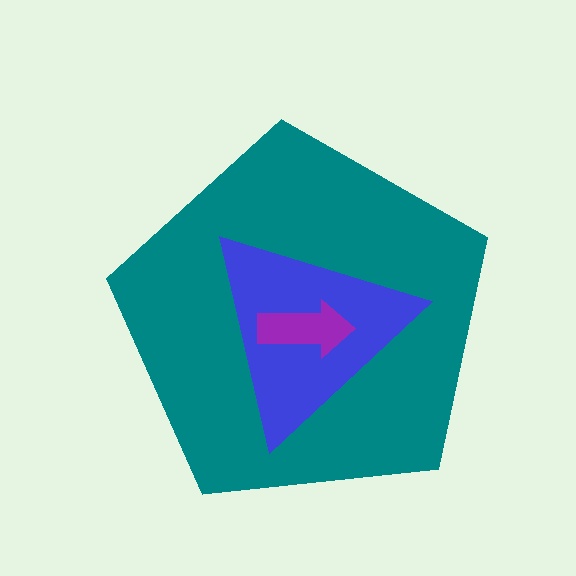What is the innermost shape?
The purple arrow.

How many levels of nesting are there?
3.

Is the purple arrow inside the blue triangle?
Yes.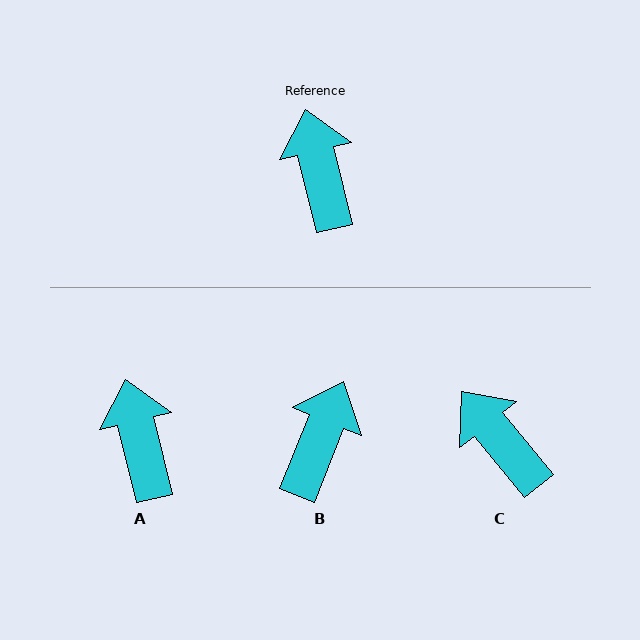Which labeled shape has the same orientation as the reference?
A.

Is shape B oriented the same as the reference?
No, it is off by about 36 degrees.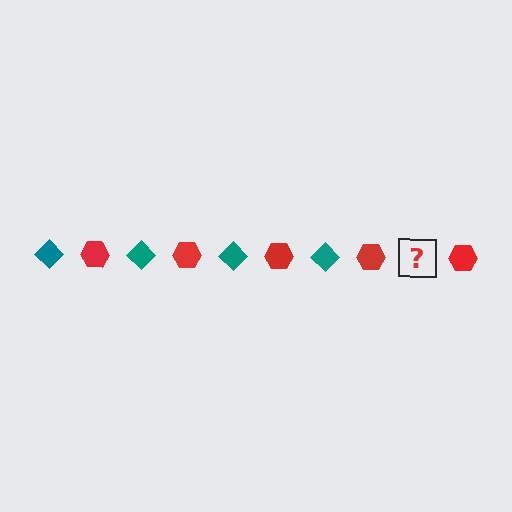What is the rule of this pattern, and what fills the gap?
The rule is that the pattern alternates between teal diamond and red hexagon. The gap should be filled with a teal diamond.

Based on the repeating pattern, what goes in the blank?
The blank should be a teal diamond.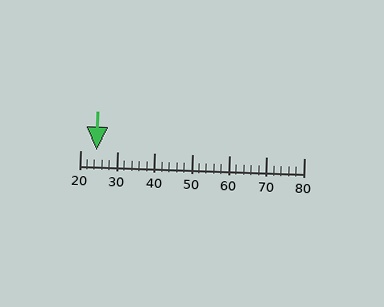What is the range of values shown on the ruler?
The ruler shows values from 20 to 80.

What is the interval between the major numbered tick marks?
The major tick marks are spaced 10 units apart.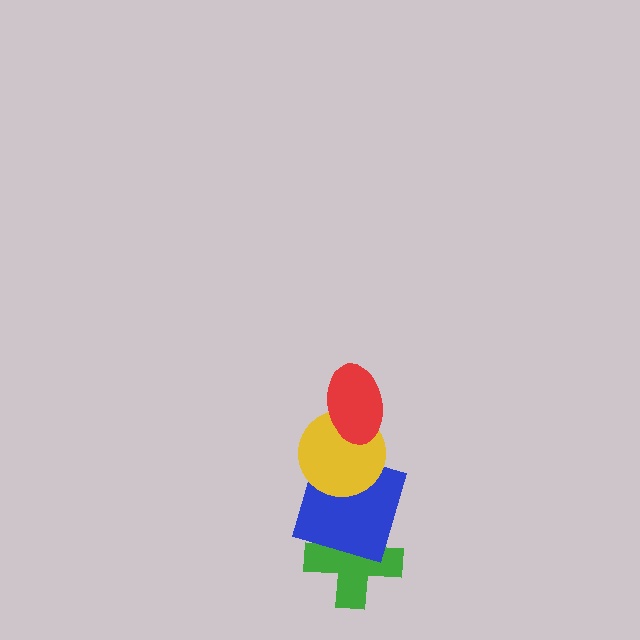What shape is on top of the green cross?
The blue square is on top of the green cross.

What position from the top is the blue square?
The blue square is 3rd from the top.